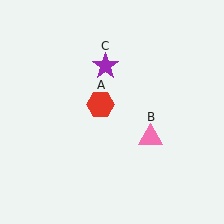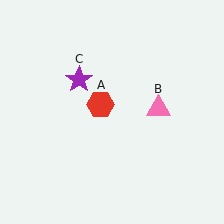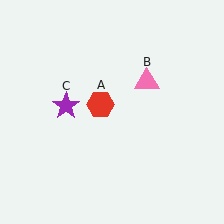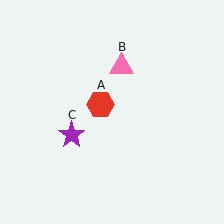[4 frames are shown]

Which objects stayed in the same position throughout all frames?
Red hexagon (object A) remained stationary.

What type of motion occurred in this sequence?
The pink triangle (object B), purple star (object C) rotated counterclockwise around the center of the scene.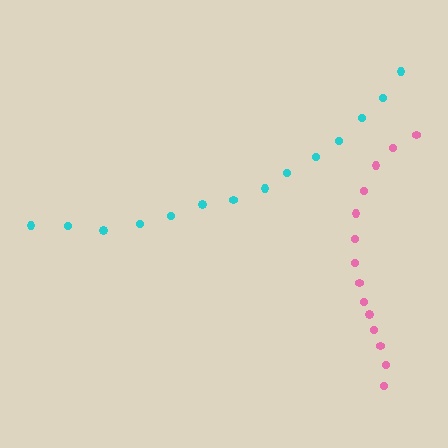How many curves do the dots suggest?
There are 2 distinct paths.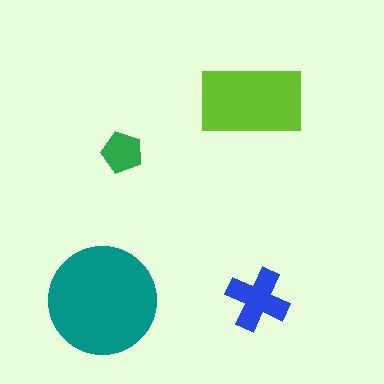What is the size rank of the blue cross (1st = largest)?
3rd.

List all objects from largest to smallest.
The teal circle, the lime rectangle, the blue cross, the green pentagon.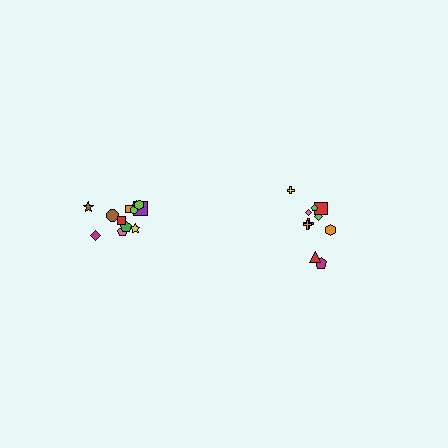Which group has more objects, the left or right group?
The left group.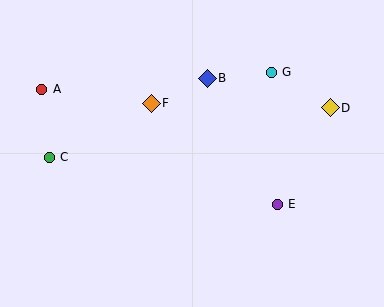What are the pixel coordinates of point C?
Point C is at (49, 157).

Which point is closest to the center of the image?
Point F at (151, 103) is closest to the center.